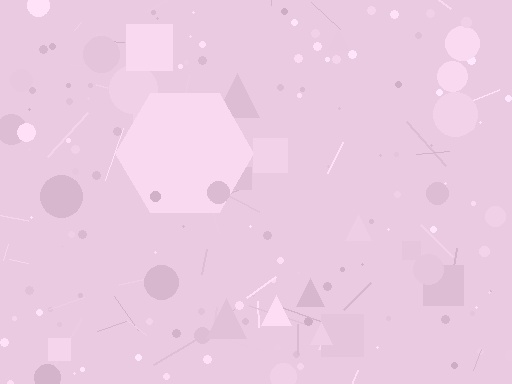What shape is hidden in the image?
A hexagon is hidden in the image.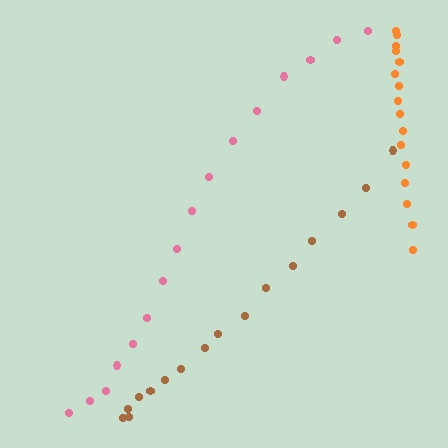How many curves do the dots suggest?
There are 3 distinct paths.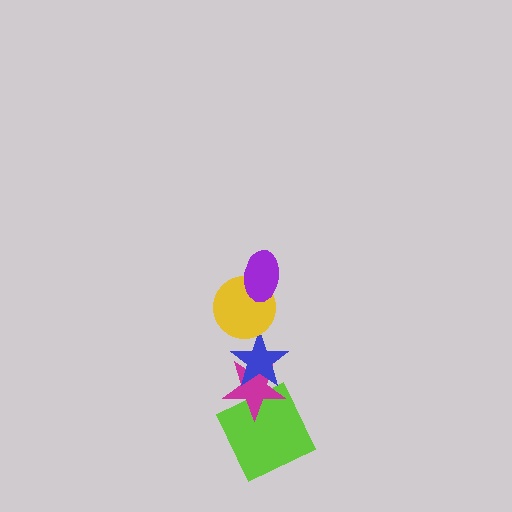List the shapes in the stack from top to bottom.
From top to bottom: the purple ellipse, the yellow circle, the blue star, the magenta star, the lime square.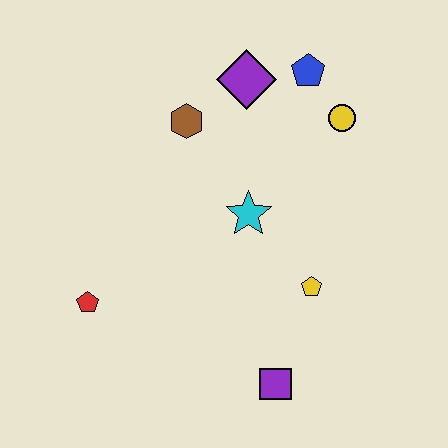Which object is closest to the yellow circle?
The blue pentagon is closest to the yellow circle.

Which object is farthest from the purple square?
The blue pentagon is farthest from the purple square.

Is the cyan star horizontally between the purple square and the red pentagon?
Yes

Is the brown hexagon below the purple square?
No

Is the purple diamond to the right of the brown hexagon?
Yes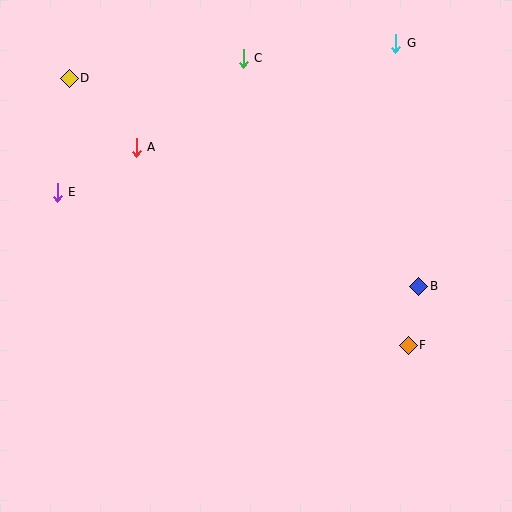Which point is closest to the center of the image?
Point A at (136, 147) is closest to the center.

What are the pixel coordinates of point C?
Point C is at (243, 58).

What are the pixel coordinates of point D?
Point D is at (69, 78).